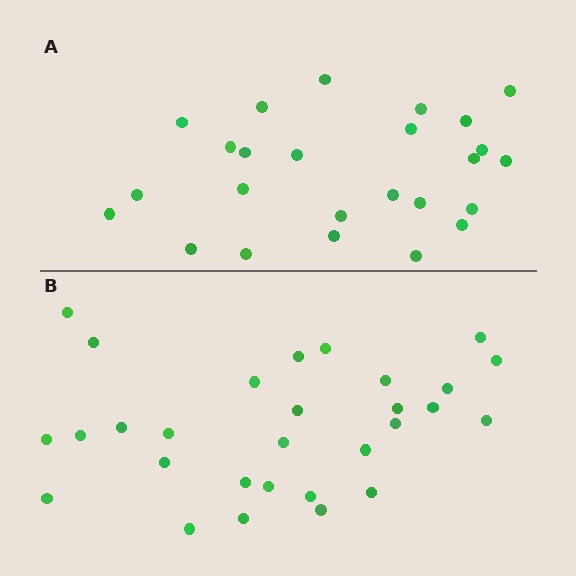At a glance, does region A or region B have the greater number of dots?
Region B (the bottom region) has more dots.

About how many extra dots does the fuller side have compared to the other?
Region B has about 4 more dots than region A.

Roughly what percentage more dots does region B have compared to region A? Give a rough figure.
About 15% more.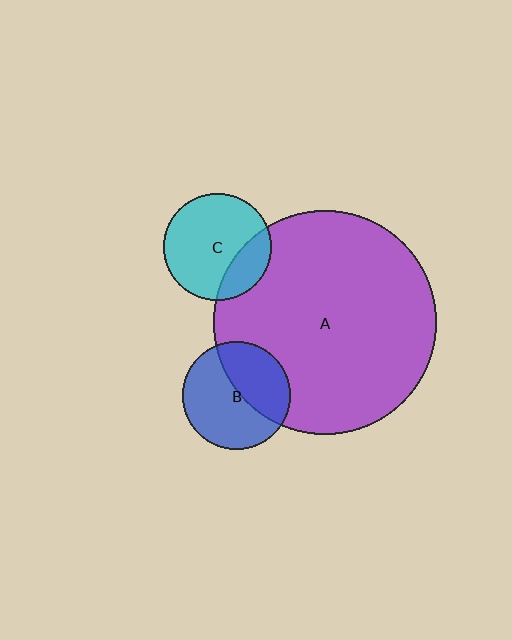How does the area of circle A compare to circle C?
Approximately 4.3 times.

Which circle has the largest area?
Circle A (purple).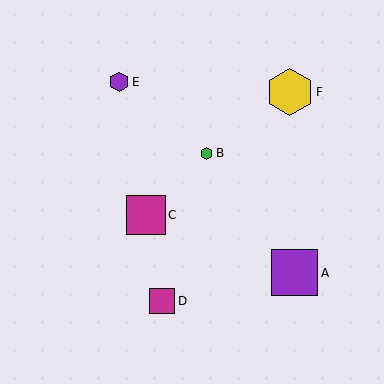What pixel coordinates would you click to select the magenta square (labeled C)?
Click at (146, 215) to select the magenta square C.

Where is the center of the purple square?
The center of the purple square is at (295, 273).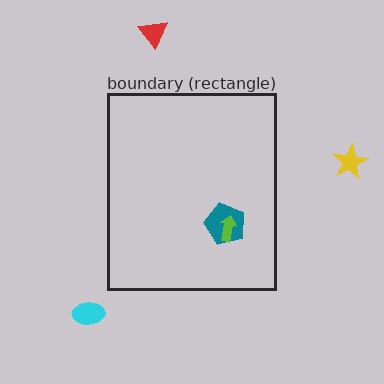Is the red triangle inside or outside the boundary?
Outside.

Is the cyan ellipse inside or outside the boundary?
Outside.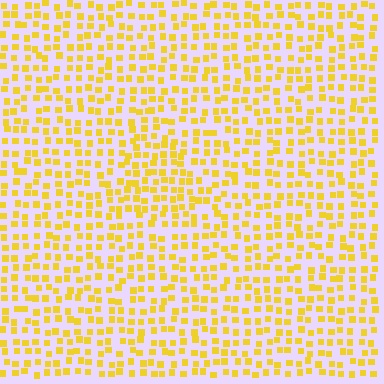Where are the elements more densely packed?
The elements are more densely packed inside the triangle boundary.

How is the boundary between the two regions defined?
The boundary is defined by a change in element density (approximately 1.4x ratio). All elements are the same color, size, and shape.